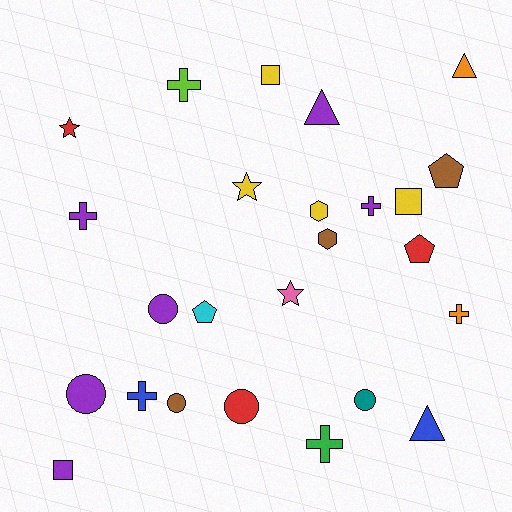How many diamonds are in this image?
There are no diamonds.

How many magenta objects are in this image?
There are no magenta objects.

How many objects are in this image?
There are 25 objects.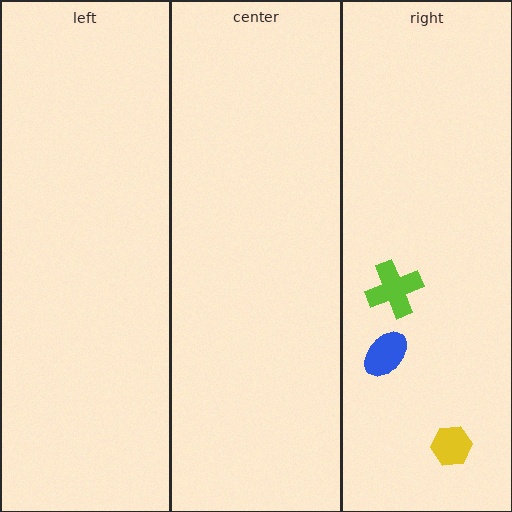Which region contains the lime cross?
The right region.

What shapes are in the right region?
The yellow hexagon, the blue ellipse, the lime cross.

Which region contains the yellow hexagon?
The right region.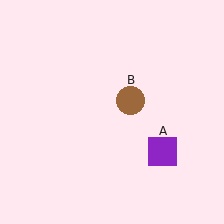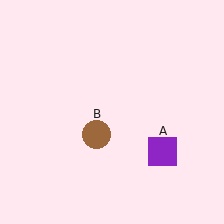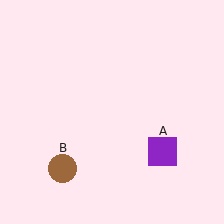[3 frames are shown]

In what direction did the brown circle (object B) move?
The brown circle (object B) moved down and to the left.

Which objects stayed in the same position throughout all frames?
Purple square (object A) remained stationary.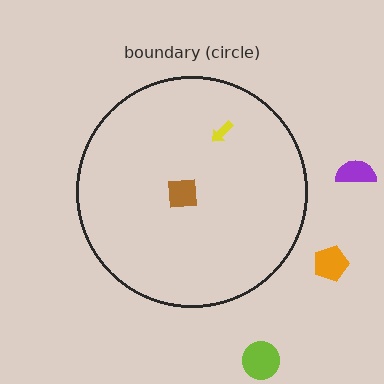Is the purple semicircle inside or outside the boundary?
Outside.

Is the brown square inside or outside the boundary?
Inside.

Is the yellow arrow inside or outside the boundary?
Inside.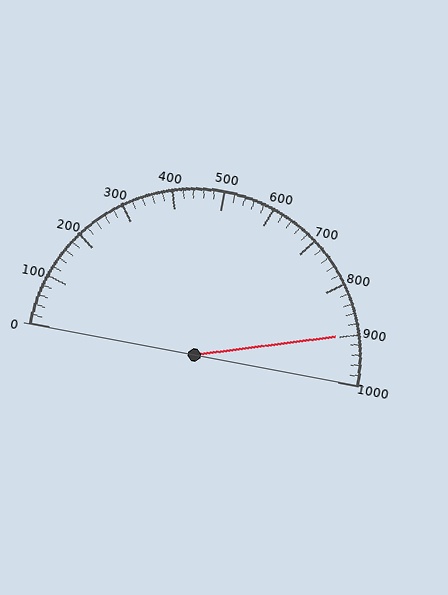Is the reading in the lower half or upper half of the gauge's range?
The reading is in the upper half of the range (0 to 1000).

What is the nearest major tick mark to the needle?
The nearest major tick mark is 900.